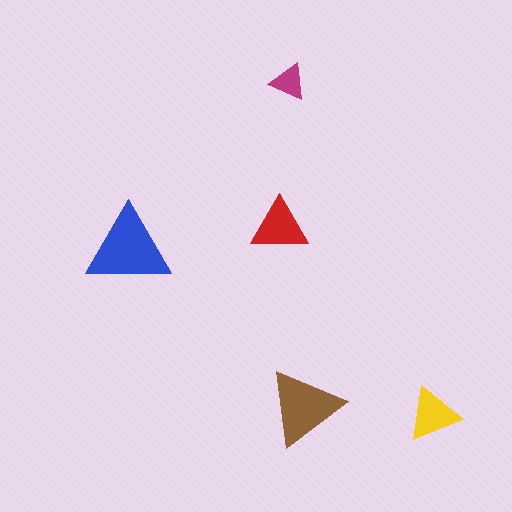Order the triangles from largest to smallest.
the blue one, the brown one, the red one, the yellow one, the magenta one.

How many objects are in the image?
There are 5 objects in the image.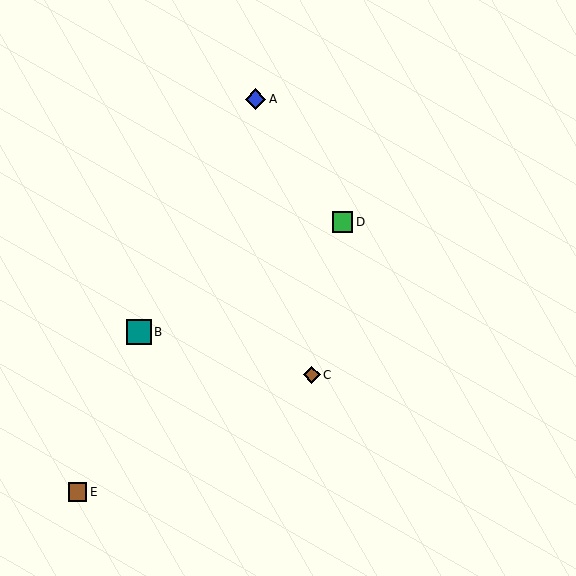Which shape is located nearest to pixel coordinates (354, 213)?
The green square (labeled D) at (342, 222) is nearest to that location.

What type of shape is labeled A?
Shape A is a blue diamond.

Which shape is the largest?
The teal square (labeled B) is the largest.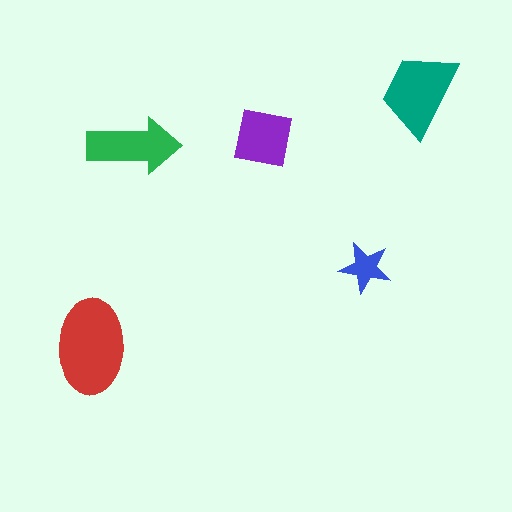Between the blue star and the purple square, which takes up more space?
The purple square.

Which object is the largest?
The red ellipse.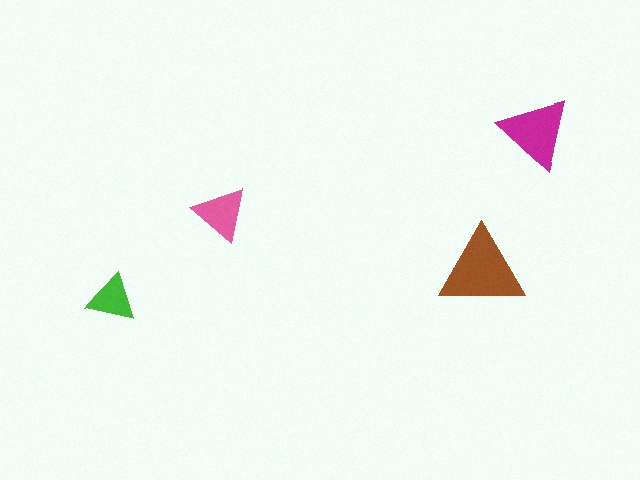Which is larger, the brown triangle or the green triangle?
The brown one.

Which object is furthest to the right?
The magenta triangle is rightmost.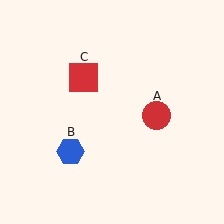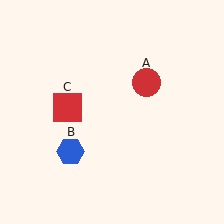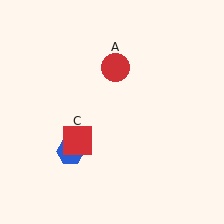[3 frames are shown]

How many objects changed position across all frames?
2 objects changed position: red circle (object A), red square (object C).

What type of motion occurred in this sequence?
The red circle (object A), red square (object C) rotated counterclockwise around the center of the scene.